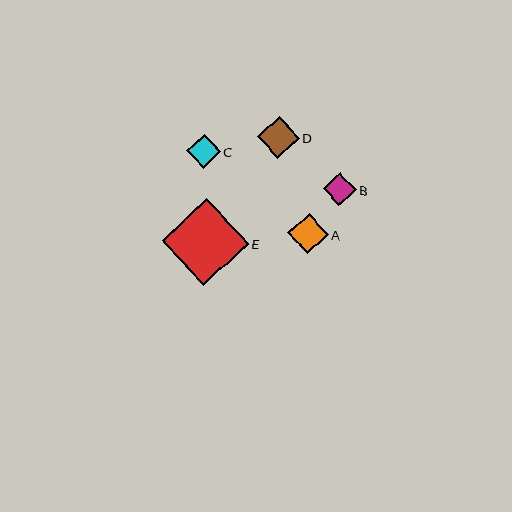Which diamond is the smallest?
Diamond B is the smallest with a size of approximately 33 pixels.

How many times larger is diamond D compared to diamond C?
Diamond D is approximately 1.3 times the size of diamond C.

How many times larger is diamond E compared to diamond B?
Diamond E is approximately 2.6 times the size of diamond B.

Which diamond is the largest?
Diamond E is the largest with a size of approximately 87 pixels.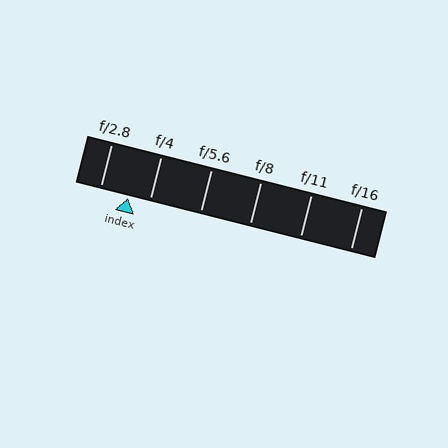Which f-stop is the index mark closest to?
The index mark is closest to f/4.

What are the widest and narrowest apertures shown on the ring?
The widest aperture shown is f/2.8 and the narrowest is f/16.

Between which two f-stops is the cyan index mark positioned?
The index mark is between f/2.8 and f/4.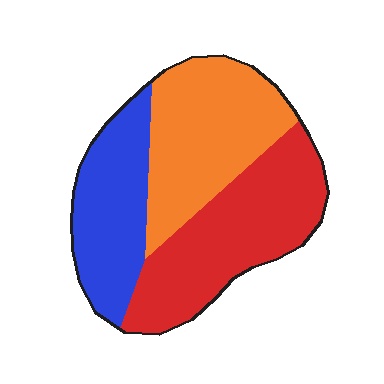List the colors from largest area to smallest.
From largest to smallest: red, orange, blue.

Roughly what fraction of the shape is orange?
Orange takes up about one third (1/3) of the shape.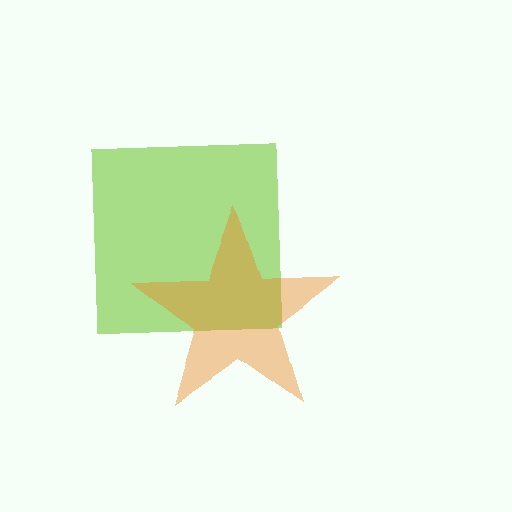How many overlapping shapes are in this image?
There are 2 overlapping shapes in the image.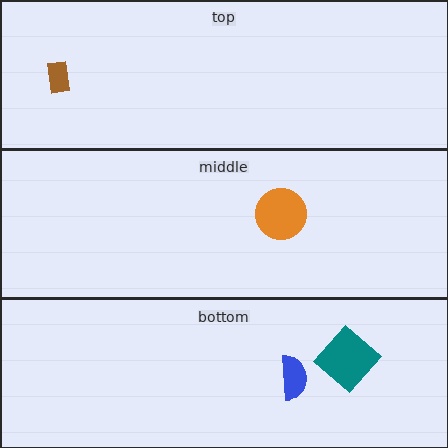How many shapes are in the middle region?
1.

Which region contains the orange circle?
The middle region.